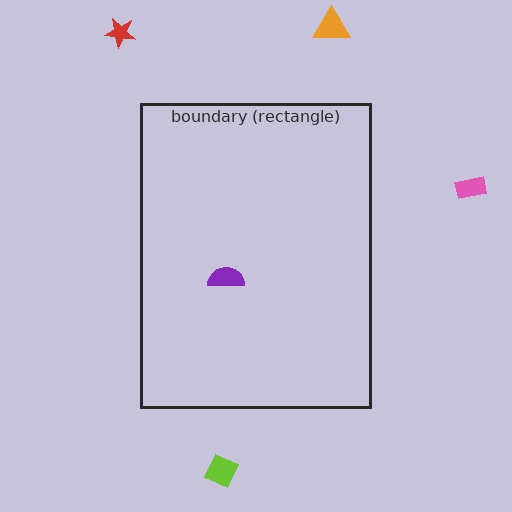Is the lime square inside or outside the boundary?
Outside.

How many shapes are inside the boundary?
1 inside, 4 outside.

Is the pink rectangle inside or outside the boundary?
Outside.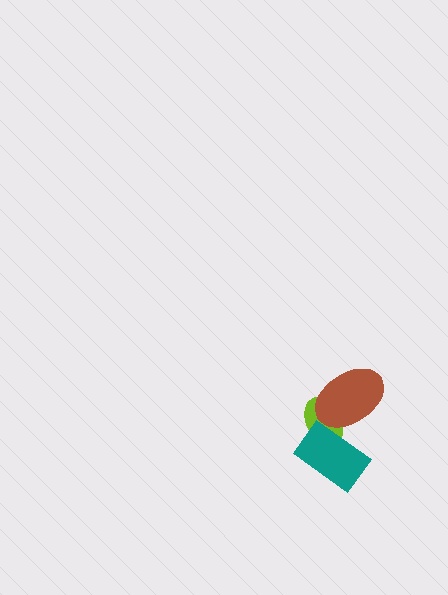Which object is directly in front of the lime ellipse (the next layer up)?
The brown ellipse is directly in front of the lime ellipse.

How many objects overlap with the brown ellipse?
2 objects overlap with the brown ellipse.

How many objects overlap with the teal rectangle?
2 objects overlap with the teal rectangle.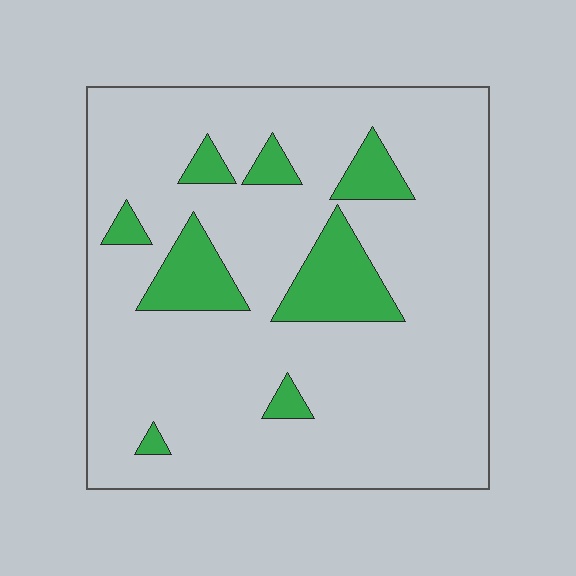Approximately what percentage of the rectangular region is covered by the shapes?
Approximately 15%.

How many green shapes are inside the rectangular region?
8.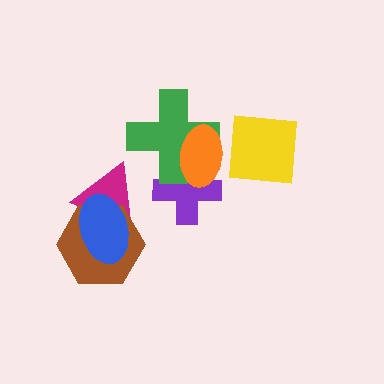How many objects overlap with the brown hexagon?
2 objects overlap with the brown hexagon.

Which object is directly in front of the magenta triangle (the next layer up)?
The brown hexagon is directly in front of the magenta triangle.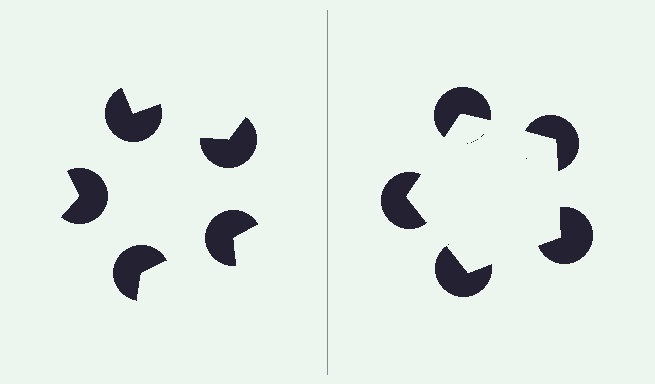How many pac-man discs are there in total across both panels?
10 — 5 on each side.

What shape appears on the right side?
An illusory pentagon.